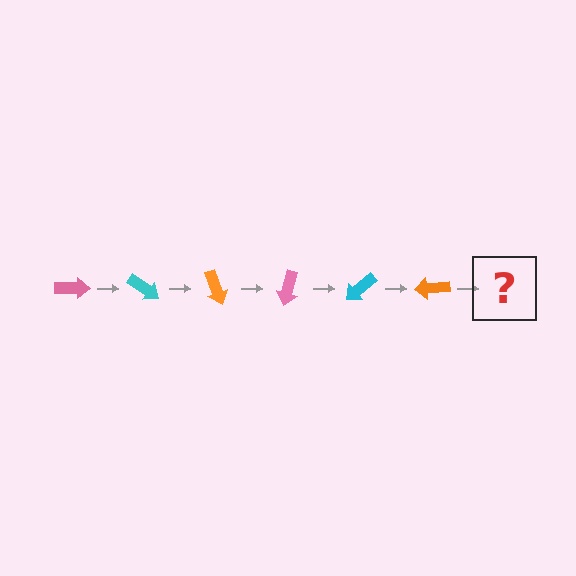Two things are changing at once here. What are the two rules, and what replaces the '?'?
The two rules are that it rotates 35 degrees each step and the color cycles through pink, cyan, and orange. The '?' should be a pink arrow, rotated 210 degrees from the start.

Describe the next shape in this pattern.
It should be a pink arrow, rotated 210 degrees from the start.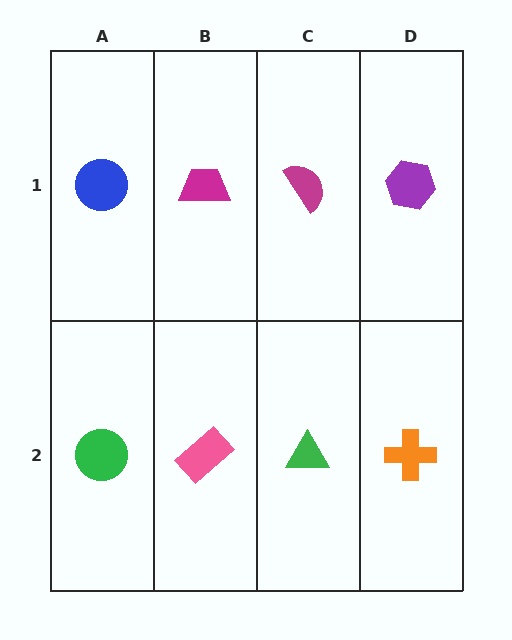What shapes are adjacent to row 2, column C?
A magenta semicircle (row 1, column C), a pink rectangle (row 2, column B), an orange cross (row 2, column D).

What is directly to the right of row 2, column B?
A green triangle.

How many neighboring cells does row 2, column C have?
3.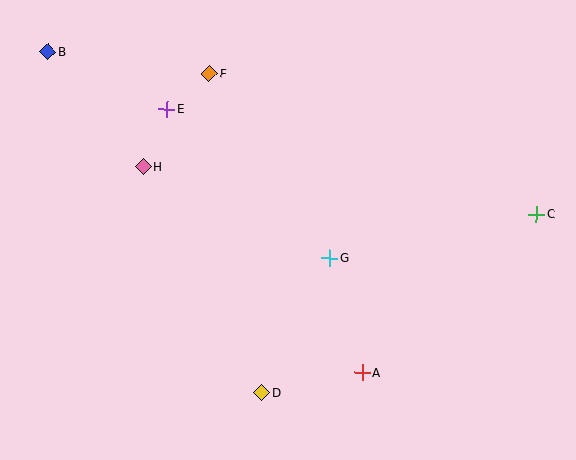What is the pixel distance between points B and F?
The distance between B and F is 163 pixels.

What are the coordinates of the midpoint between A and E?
The midpoint between A and E is at (265, 241).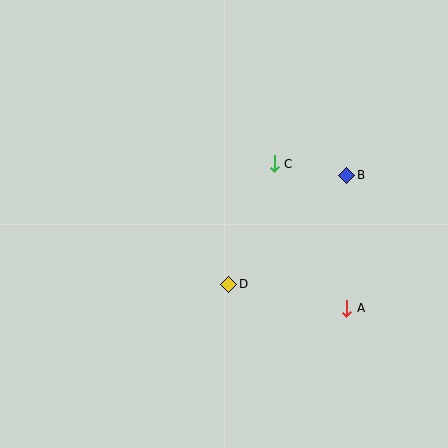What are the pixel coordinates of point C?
Point C is at (274, 164).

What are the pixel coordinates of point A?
Point A is at (347, 308).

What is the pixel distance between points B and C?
The distance between B and C is 74 pixels.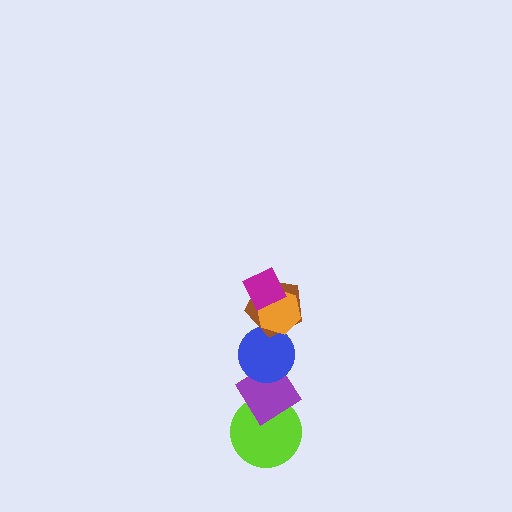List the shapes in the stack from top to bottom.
From top to bottom: the magenta diamond, the orange hexagon, the brown pentagon, the blue circle, the purple diamond, the lime circle.